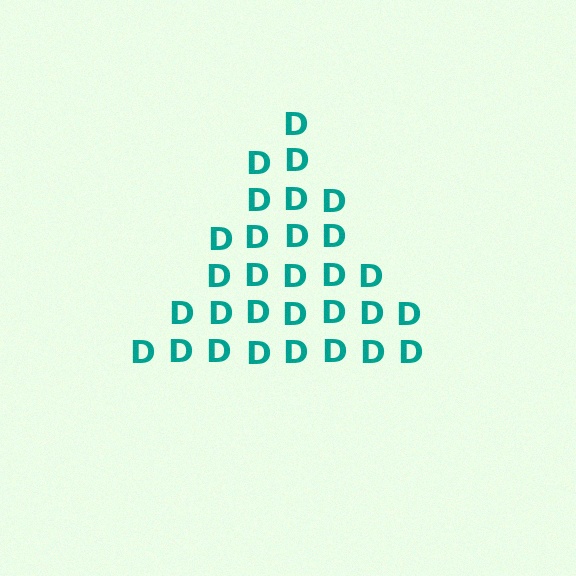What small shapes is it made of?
It is made of small letter D's.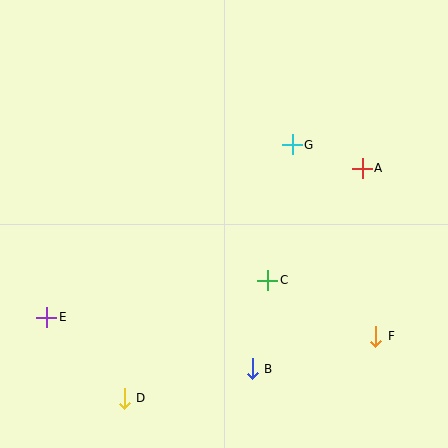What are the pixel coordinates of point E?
Point E is at (47, 317).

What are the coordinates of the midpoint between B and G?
The midpoint between B and G is at (272, 257).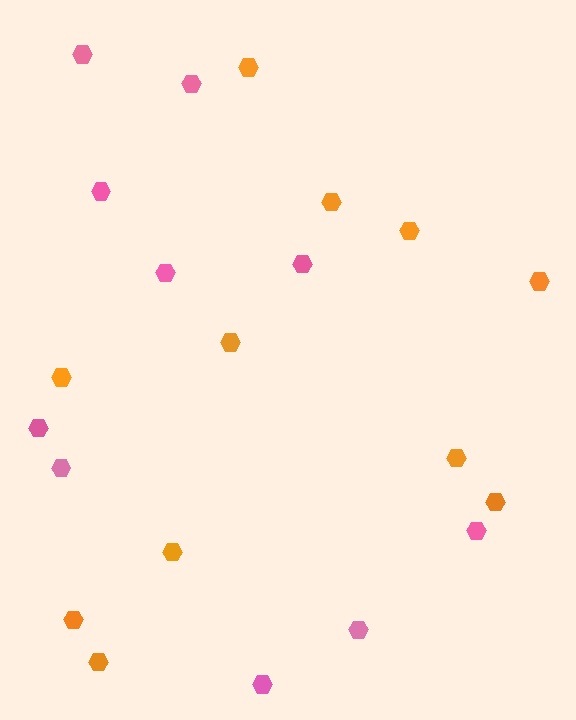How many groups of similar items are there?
There are 2 groups: one group of pink hexagons (10) and one group of orange hexagons (11).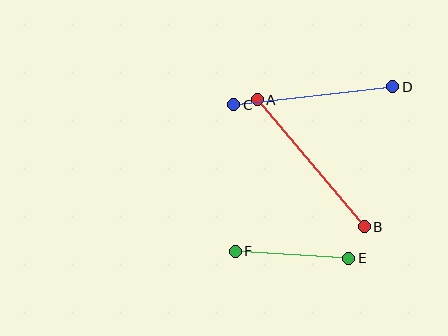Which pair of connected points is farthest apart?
Points A and B are farthest apart.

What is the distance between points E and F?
The distance is approximately 114 pixels.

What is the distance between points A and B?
The distance is approximately 166 pixels.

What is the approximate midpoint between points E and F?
The midpoint is at approximately (292, 255) pixels.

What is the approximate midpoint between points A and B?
The midpoint is at approximately (311, 163) pixels.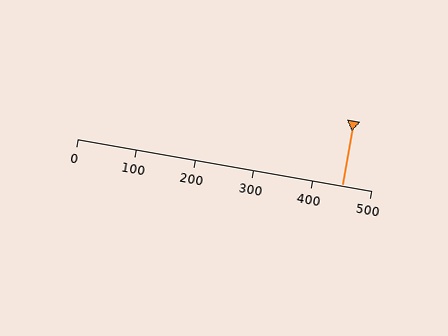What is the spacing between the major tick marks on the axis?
The major ticks are spaced 100 apart.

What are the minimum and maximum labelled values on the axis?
The axis runs from 0 to 500.